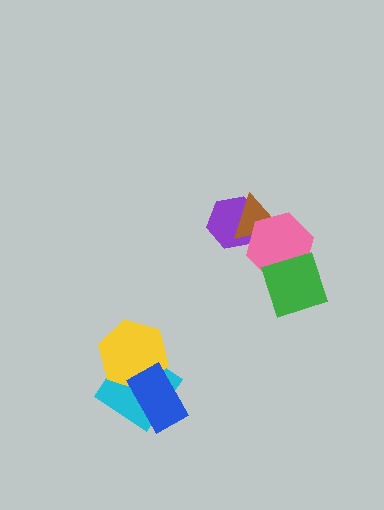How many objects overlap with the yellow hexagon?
2 objects overlap with the yellow hexagon.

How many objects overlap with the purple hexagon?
2 objects overlap with the purple hexagon.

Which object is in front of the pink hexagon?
The green diamond is in front of the pink hexagon.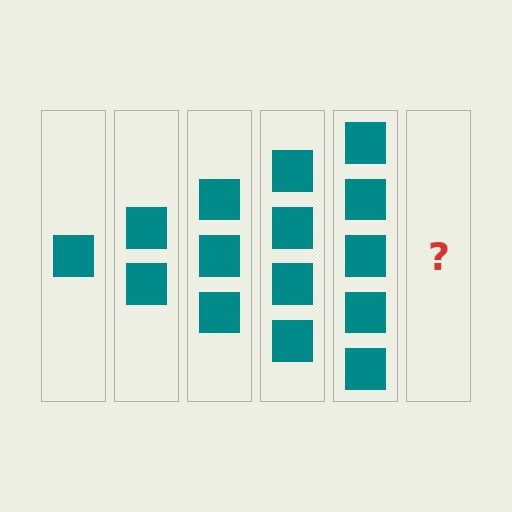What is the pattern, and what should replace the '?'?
The pattern is that each step adds one more square. The '?' should be 6 squares.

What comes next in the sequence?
The next element should be 6 squares.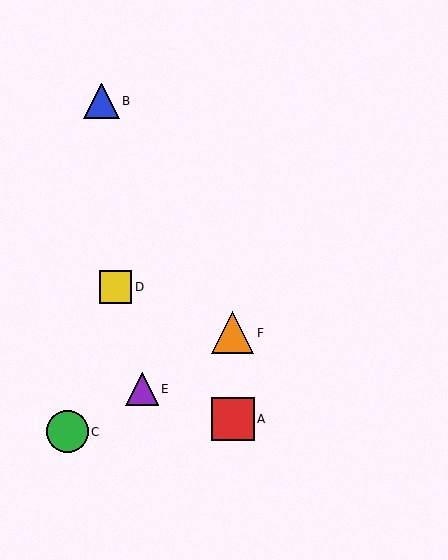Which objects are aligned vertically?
Objects A, F are aligned vertically.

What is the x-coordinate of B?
Object B is at x≈101.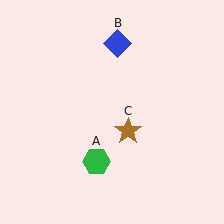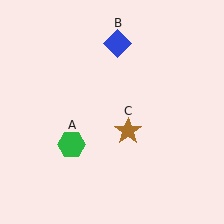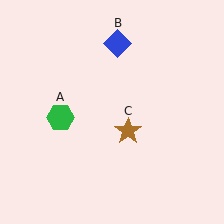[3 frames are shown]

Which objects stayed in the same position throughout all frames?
Blue diamond (object B) and brown star (object C) remained stationary.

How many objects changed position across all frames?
1 object changed position: green hexagon (object A).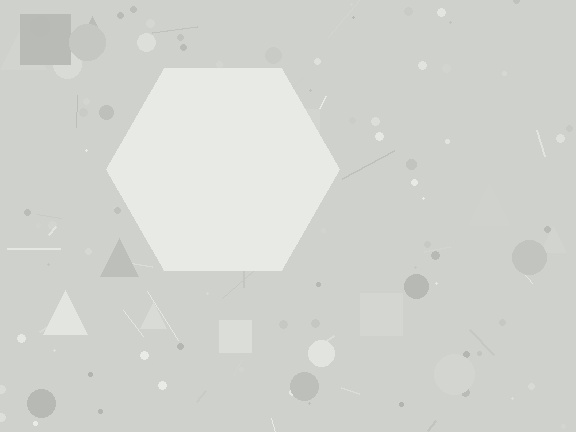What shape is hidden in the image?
A hexagon is hidden in the image.